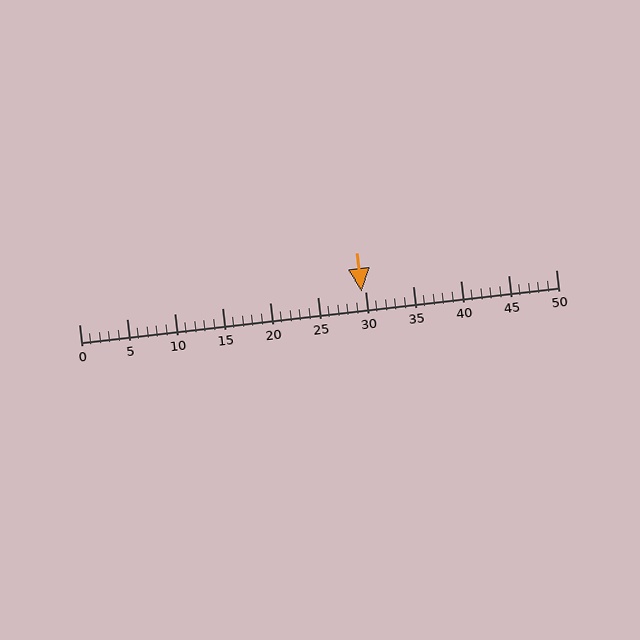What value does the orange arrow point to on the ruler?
The orange arrow points to approximately 30.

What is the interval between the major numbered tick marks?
The major tick marks are spaced 5 units apart.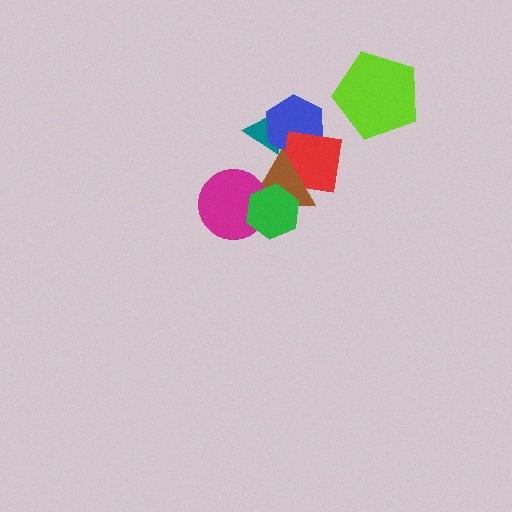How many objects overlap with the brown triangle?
5 objects overlap with the brown triangle.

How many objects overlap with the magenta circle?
2 objects overlap with the magenta circle.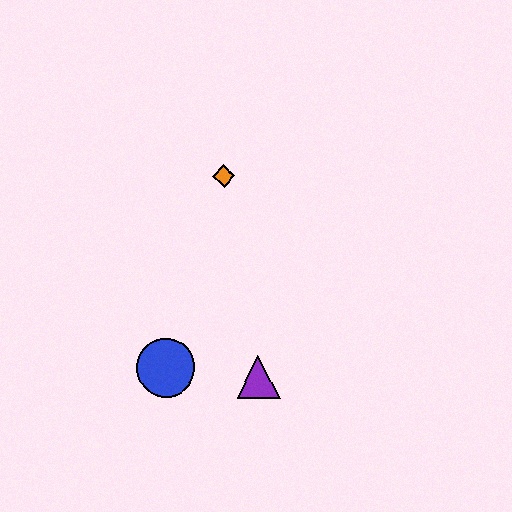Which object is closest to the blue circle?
The purple triangle is closest to the blue circle.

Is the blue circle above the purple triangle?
Yes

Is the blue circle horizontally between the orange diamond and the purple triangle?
No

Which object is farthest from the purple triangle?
The orange diamond is farthest from the purple triangle.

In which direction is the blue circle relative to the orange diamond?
The blue circle is below the orange diamond.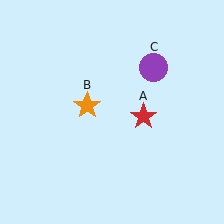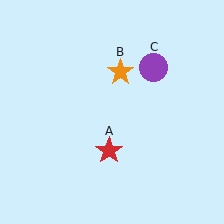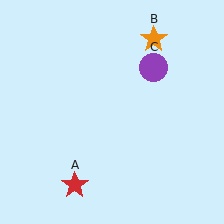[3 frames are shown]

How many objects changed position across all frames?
2 objects changed position: red star (object A), orange star (object B).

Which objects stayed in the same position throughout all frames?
Purple circle (object C) remained stationary.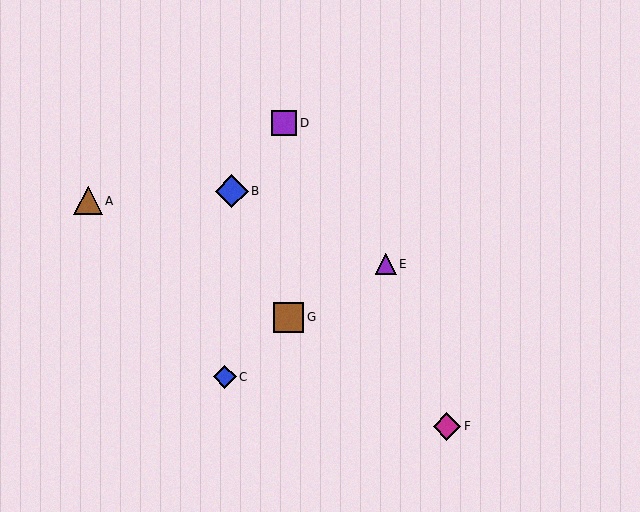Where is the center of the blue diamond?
The center of the blue diamond is at (232, 191).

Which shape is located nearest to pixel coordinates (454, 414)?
The magenta diamond (labeled F) at (447, 426) is nearest to that location.